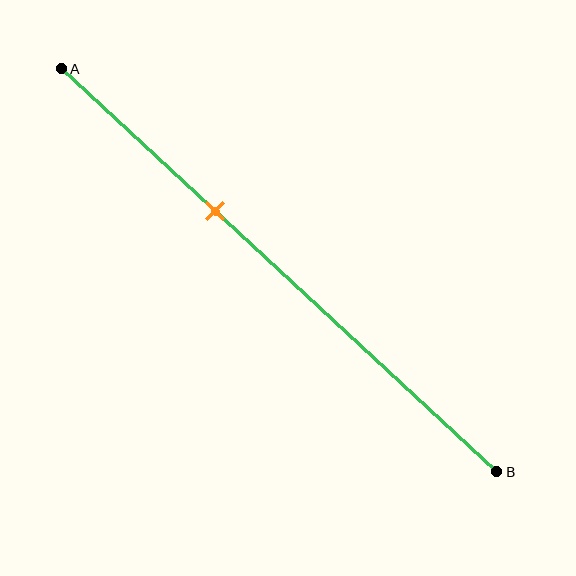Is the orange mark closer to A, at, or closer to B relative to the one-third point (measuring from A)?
The orange mark is approximately at the one-third point of segment AB.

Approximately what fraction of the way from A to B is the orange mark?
The orange mark is approximately 35% of the way from A to B.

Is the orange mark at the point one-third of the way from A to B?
Yes, the mark is approximately at the one-third point.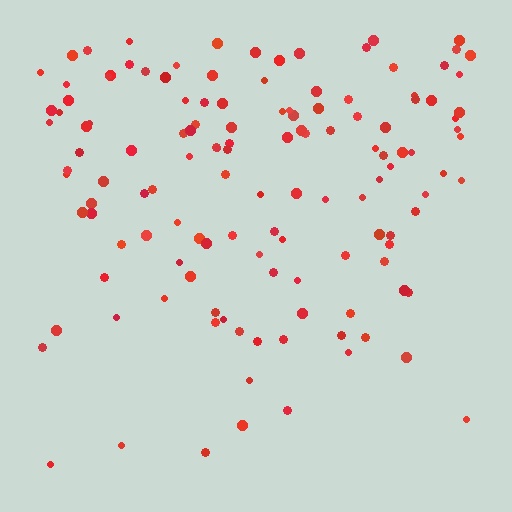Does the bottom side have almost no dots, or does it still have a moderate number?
Still a moderate number, just noticeably fewer than the top.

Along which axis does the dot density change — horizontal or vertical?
Vertical.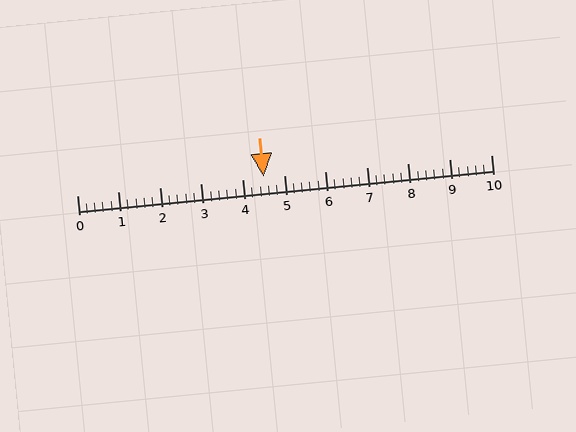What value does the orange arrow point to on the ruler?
The orange arrow points to approximately 4.5.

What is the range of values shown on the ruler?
The ruler shows values from 0 to 10.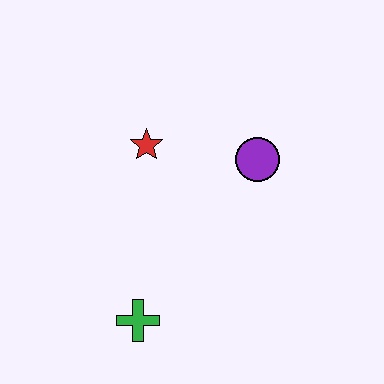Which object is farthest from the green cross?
The purple circle is farthest from the green cross.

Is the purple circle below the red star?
Yes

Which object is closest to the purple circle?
The red star is closest to the purple circle.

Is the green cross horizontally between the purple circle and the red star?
No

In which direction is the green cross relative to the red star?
The green cross is below the red star.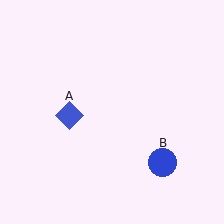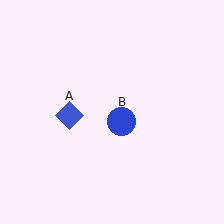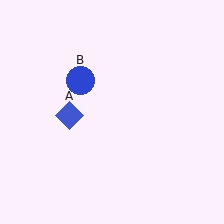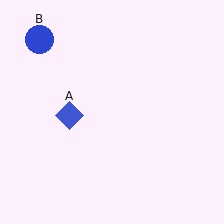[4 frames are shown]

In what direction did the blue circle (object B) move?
The blue circle (object B) moved up and to the left.